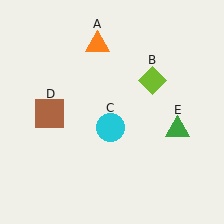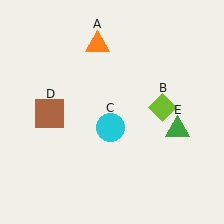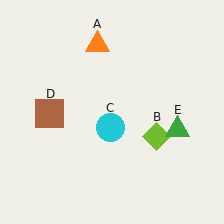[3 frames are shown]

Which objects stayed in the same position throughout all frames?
Orange triangle (object A) and cyan circle (object C) and brown square (object D) and green triangle (object E) remained stationary.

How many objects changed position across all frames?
1 object changed position: lime diamond (object B).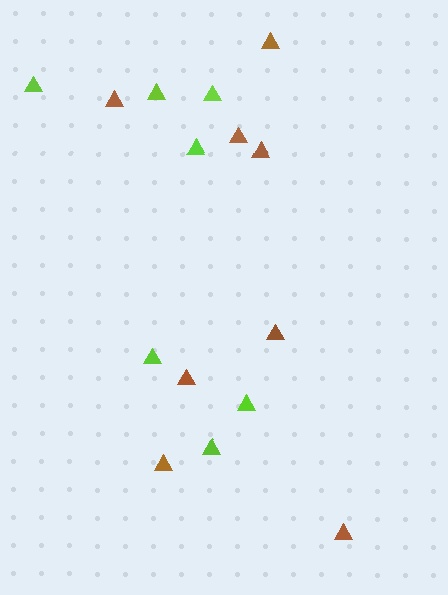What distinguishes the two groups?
There are 2 groups: one group of lime triangles (7) and one group of brown triangles (8).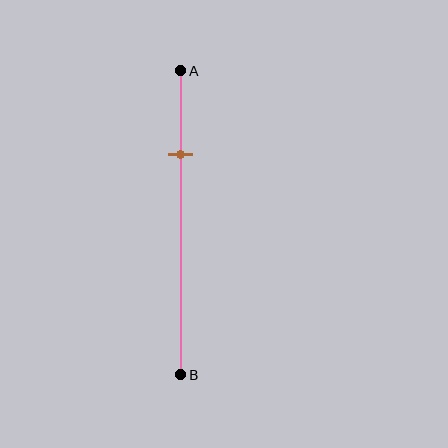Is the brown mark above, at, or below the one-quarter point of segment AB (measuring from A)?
The brown mark is approximately at the one-quarter point of segment AB.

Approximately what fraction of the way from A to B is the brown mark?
The brown mark is approximately 30% of the way from A to B.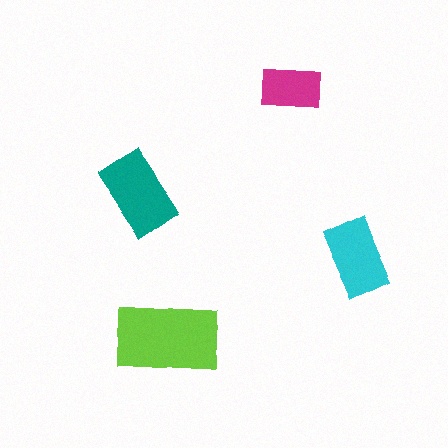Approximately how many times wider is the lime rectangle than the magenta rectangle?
About 1.5 times wider.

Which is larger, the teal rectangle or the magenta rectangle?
The teal one.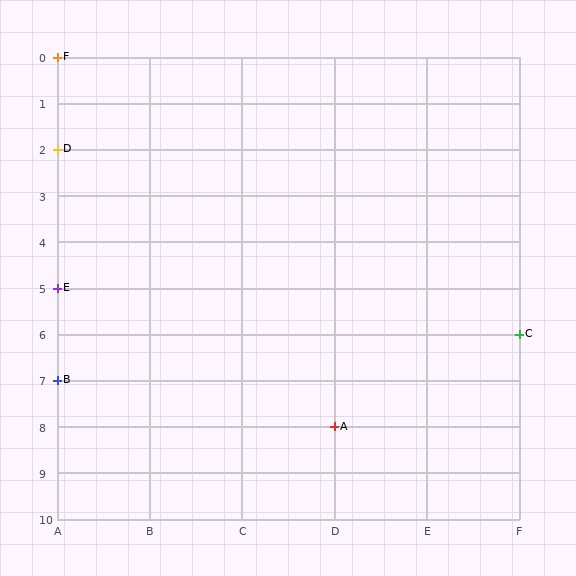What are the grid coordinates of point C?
Point C is at grid coordinates (F, 6).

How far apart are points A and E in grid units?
Points A and E are 3 columns and 3 rows apart (about 4.2 grid units diagonally).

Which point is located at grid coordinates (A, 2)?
Point D is at (A, 2).